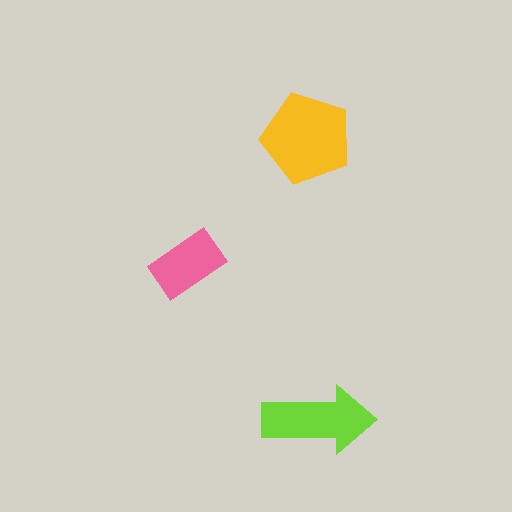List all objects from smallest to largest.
The pink rectangle, the lime arrow, the yellow pentagon.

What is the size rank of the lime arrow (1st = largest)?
2nd.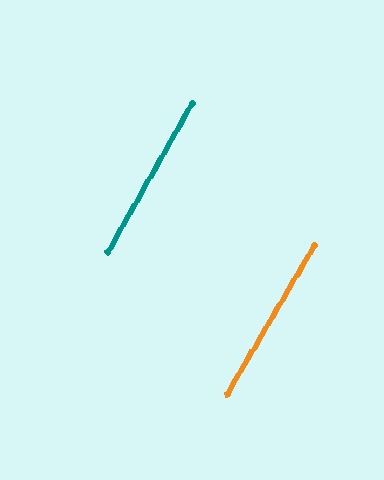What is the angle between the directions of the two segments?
Approximately 1 degree.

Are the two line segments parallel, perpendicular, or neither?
Parallel — their directions differ by only 1.1°.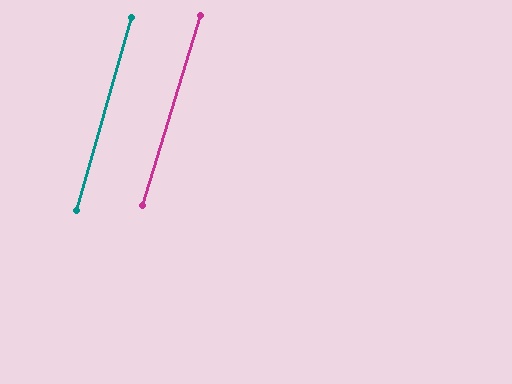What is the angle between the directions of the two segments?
Approximately 1 degree.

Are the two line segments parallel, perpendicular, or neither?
Parallel — their directions differ by only 1.1°.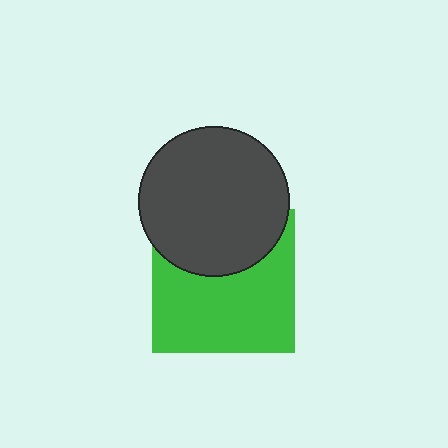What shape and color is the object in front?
The object in front is a dark gray circle.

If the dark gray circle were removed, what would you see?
You would see the complete green square.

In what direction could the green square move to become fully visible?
The green square could move down. That would shift it out from behind the dark gray circle entirely.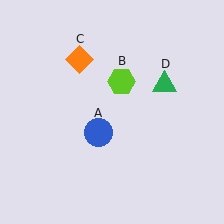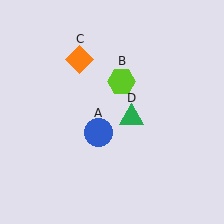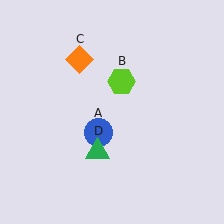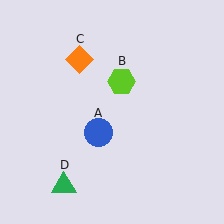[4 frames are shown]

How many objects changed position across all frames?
1 object changed position: green triangle (object D).